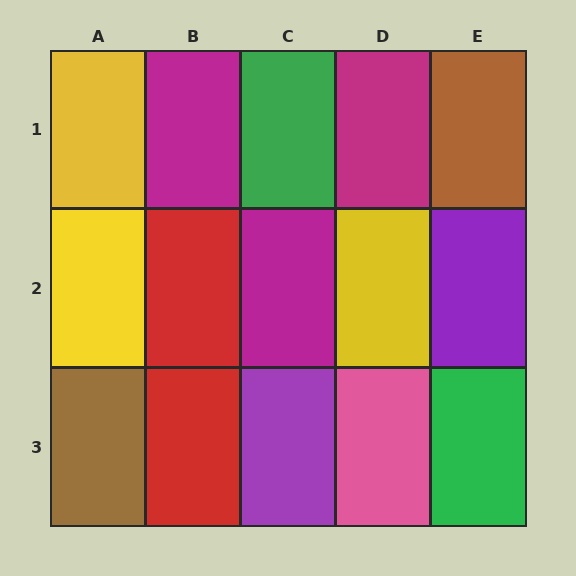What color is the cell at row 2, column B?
Red.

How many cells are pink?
1 cell is pink.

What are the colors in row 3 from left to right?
Brown, red, purple, pink, green.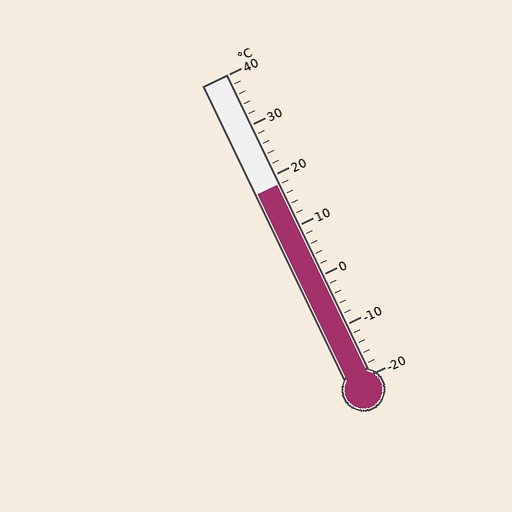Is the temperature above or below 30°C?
The temperature is below 30°C.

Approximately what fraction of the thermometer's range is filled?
The thermometer is filled to approximately 65% of its range.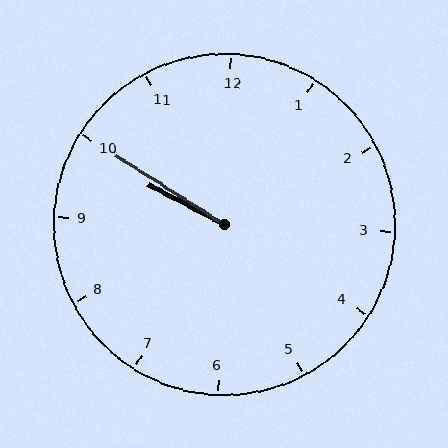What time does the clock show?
9:50.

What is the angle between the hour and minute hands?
Approximately 5 degrees.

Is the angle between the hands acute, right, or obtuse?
It is acute.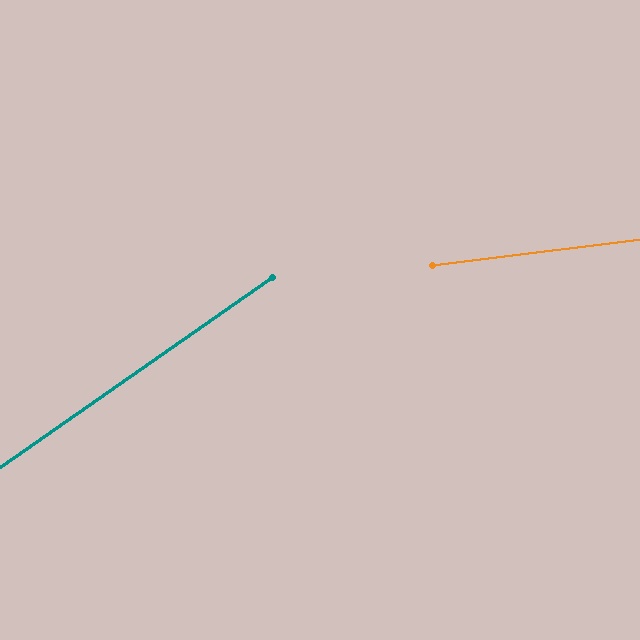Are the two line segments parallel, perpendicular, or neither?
Neither parallel nor perpendicular — they differ by about 28°.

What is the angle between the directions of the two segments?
Approximately 28 degrees.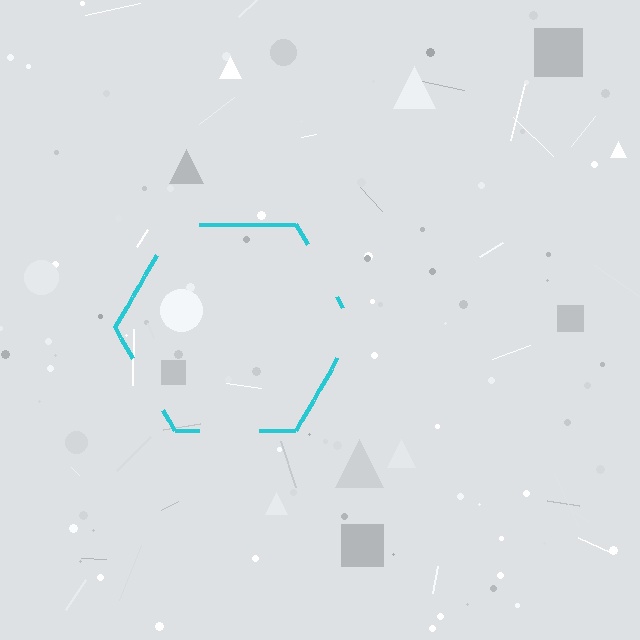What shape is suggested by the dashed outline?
The dashed outline suggests a hexagon.